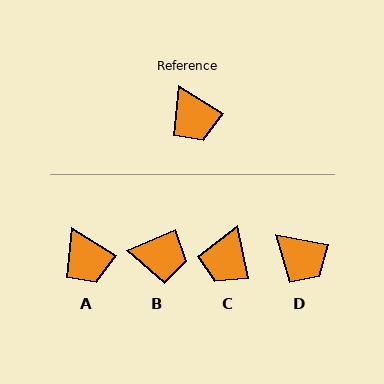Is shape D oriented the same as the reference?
No, it is off by about 21 degrees.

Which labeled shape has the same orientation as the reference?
A.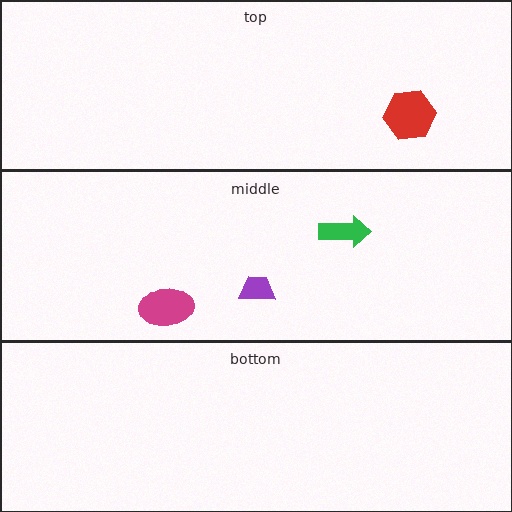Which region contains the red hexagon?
The top region.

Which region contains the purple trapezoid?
The middle region.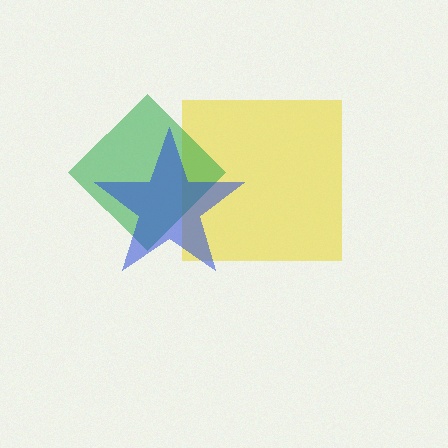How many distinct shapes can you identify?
There are 3 distinct shapes: a yellow square, a green diamond, a blue star.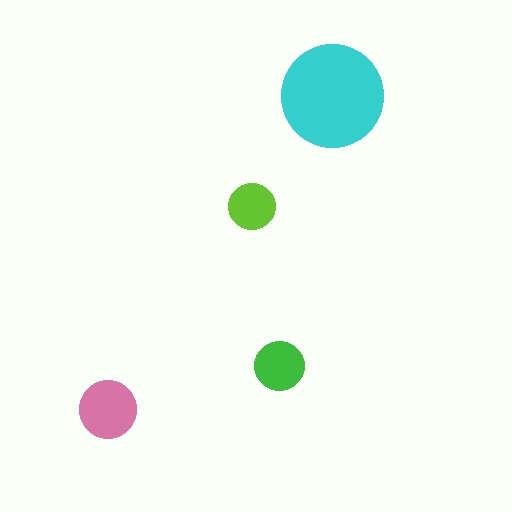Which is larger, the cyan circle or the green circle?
The cyan one.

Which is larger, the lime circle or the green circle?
The green one.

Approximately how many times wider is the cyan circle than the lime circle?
About 2 times wider.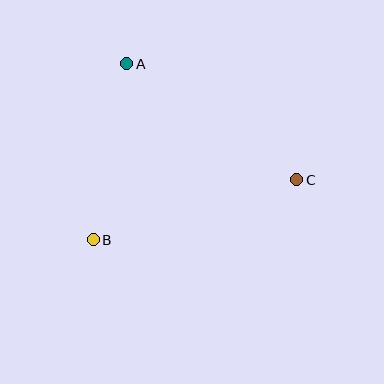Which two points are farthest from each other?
Points B and C are farthest from each other.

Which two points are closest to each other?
Points A and B are closest to each other.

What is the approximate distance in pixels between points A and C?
The distance between A and C is approximately 206 pixels.